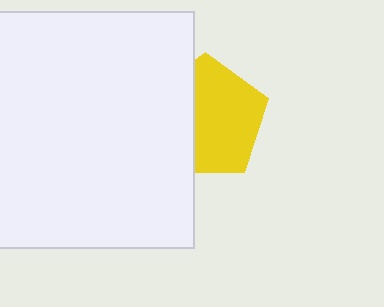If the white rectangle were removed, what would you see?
You would see the complete yellow pentagon.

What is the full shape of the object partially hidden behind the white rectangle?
The partially hidden object is a yellow pentagon.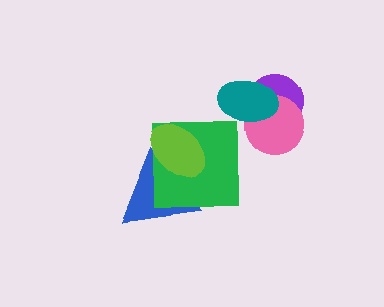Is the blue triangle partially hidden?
Yes, it is partially covered by another shape.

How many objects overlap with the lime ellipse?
2 objects overlap with the lime ellipse.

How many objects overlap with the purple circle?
2 objects overlap with the purple circle.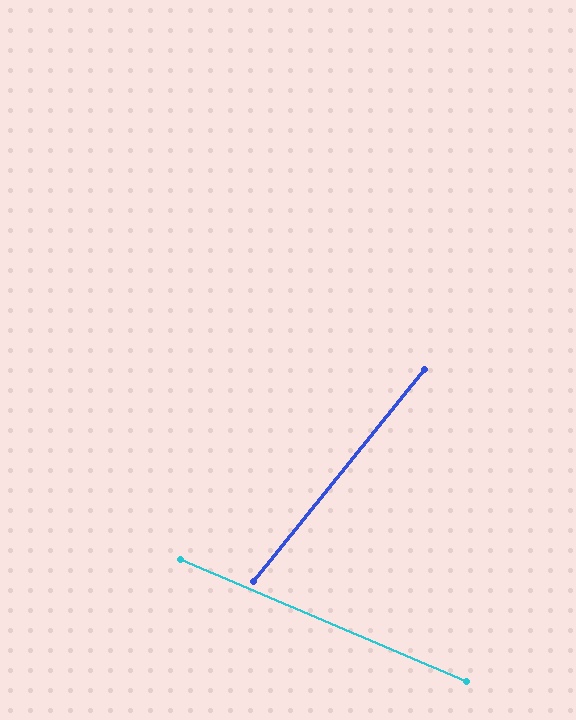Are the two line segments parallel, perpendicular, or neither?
Neither parallel nor perpendicular — they differ by about 74°.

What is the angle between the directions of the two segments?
Approximately 74 degrees.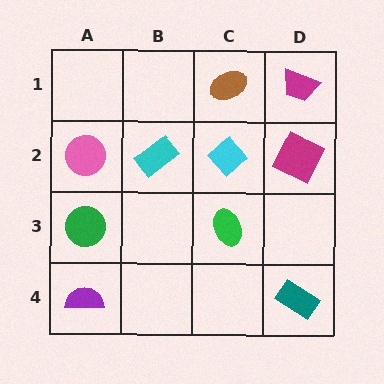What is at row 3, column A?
A green circle.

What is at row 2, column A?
A pink circle.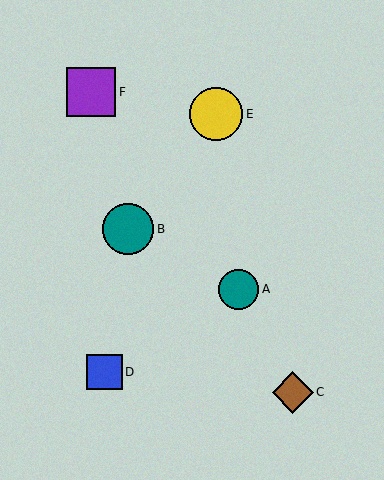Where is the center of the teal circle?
The center of the teal circle is at (239, 289).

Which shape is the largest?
The yellow circle (labeled E) is the largest.